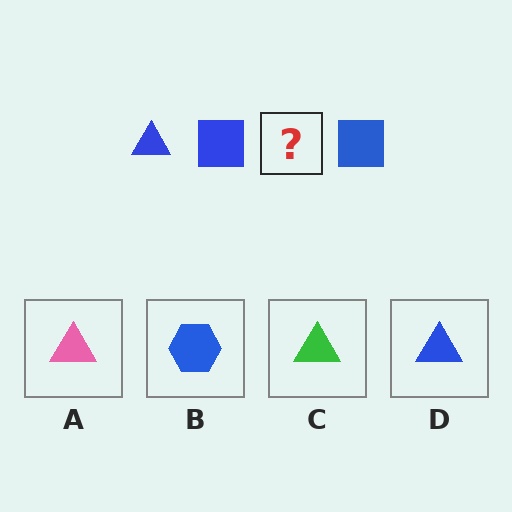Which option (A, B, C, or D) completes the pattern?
D.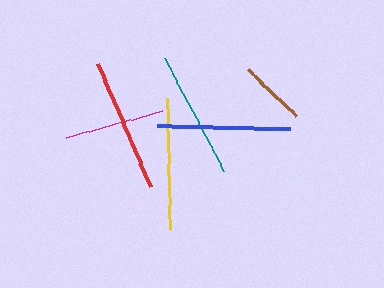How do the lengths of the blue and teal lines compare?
The blue and teal lines are approximately the same length.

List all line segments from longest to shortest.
From longest to shortest: red, blue, yellow, teal, magenta, brown.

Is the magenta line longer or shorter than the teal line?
The teal line is longer than the magenta line.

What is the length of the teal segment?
The teal segment is approximately 127 pixels long.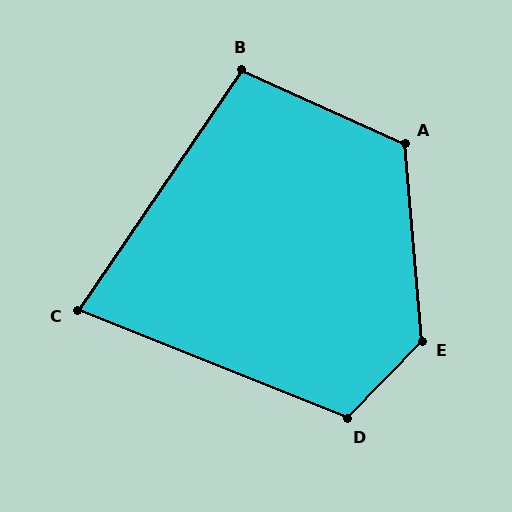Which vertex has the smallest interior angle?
C, at approximately 78 degrees.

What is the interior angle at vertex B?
Approximately 100 degrees (obtuse).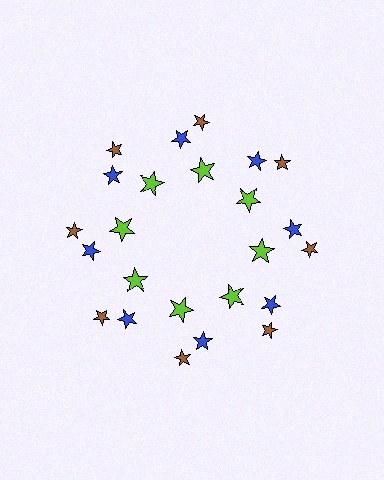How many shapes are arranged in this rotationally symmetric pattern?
There are 24 shapes, arranged in 8 groups of 3.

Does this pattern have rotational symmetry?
Yes, this pattern has 8-fold rotational symmetry. It looks the same after rotating 45 degrees around the center.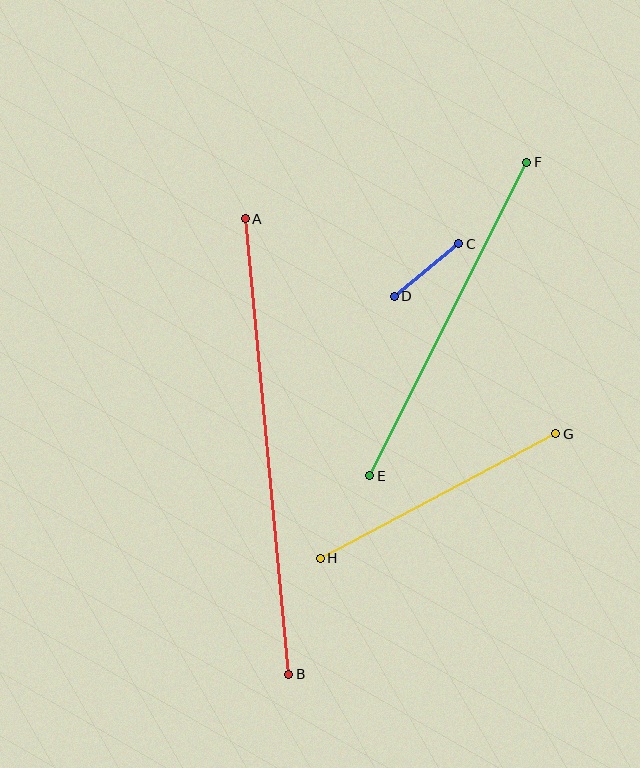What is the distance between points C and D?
The distance is approximately 83 pixels.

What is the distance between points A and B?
The distance is approximately 458 pixels.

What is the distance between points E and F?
The distance is approximately 351 pixels.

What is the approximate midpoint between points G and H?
The midpoint is at approximately (438, 496) pixels.